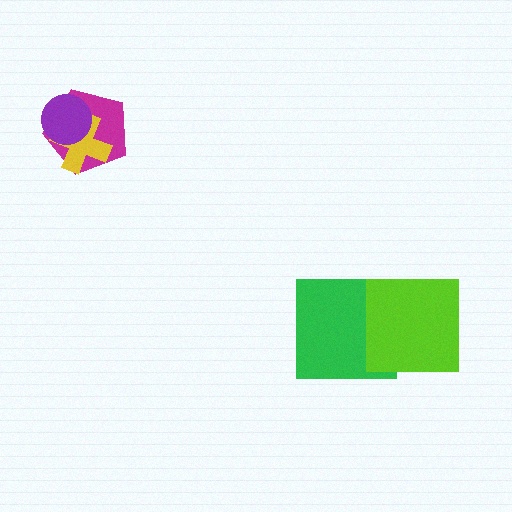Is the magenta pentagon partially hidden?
Yes, it is partially covered by another shape.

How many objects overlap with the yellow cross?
2 objects overlap with the yellow cross.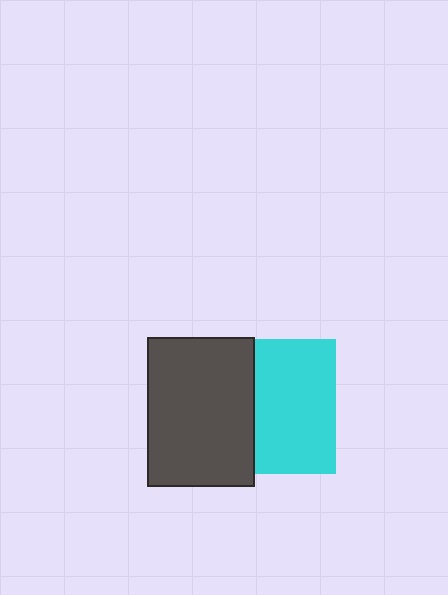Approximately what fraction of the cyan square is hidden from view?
Roughly 40% of the cyan square is hidden behind the dark gray rectangle.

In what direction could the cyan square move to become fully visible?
The cyan square could move right. That would shift it out from behind the dark gray rectangle entirely.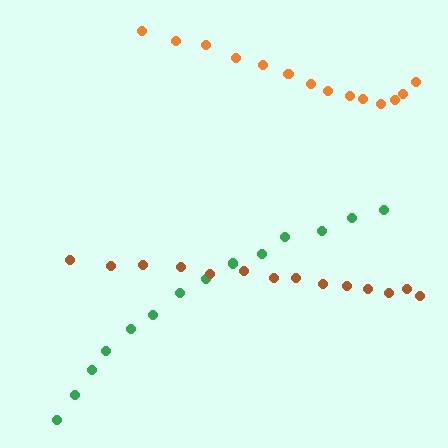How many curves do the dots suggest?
There are 3 distinct paths.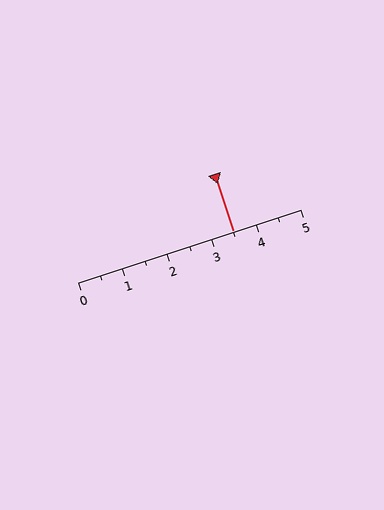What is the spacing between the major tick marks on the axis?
The major ticks are spaced 1 apart.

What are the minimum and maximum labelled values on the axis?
The axis runs from 0 to 5.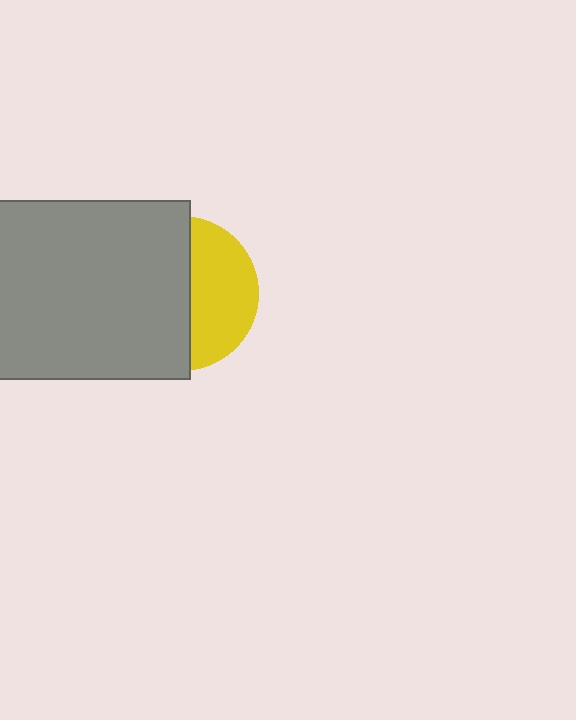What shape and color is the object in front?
The object in front is a gray rectangle.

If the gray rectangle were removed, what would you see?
You would see the complete yellow circle.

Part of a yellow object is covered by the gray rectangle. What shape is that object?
It is a circle.